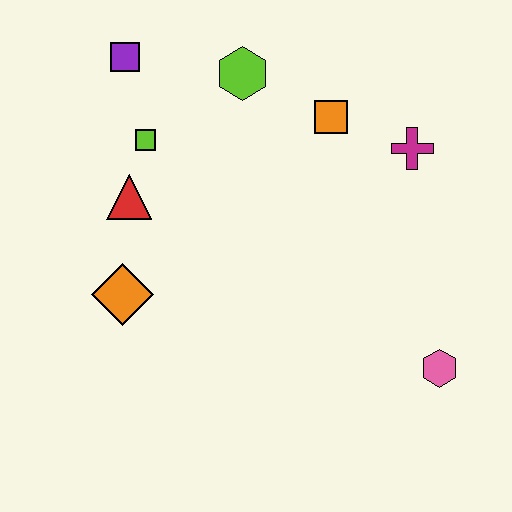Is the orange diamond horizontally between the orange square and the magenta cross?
No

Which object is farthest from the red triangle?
The pink hexagon is farthest from the red triangle.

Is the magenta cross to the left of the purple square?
No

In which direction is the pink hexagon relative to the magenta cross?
The pink hexagon is below the magenta cross.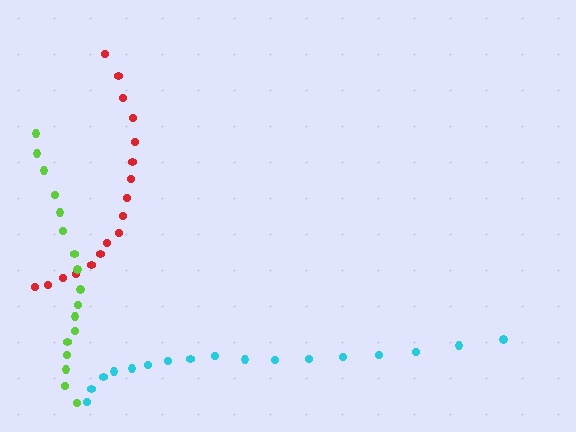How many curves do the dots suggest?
There are 3 distinct paths.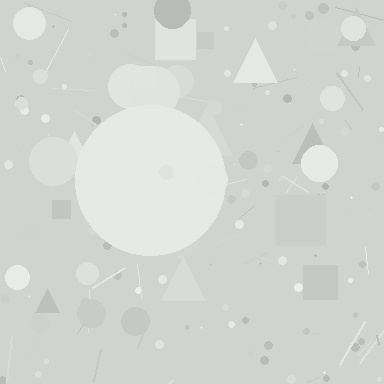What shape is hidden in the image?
A circle is hidden in the image.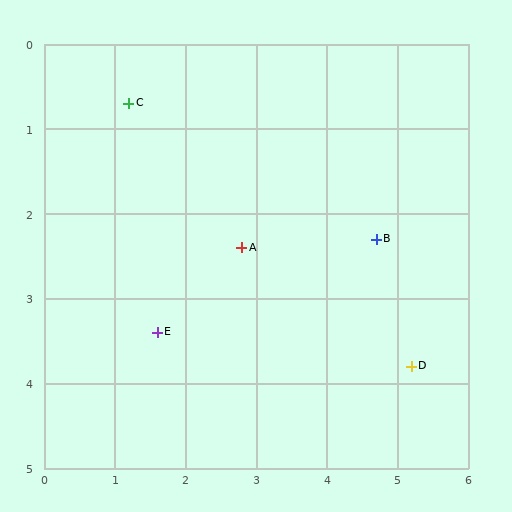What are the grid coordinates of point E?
Point E is at approximately (1.6, 3.4).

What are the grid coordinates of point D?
Point D is at approximately (5.2, 3.8).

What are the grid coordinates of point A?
Point A is at approximately (2.8, 2.4).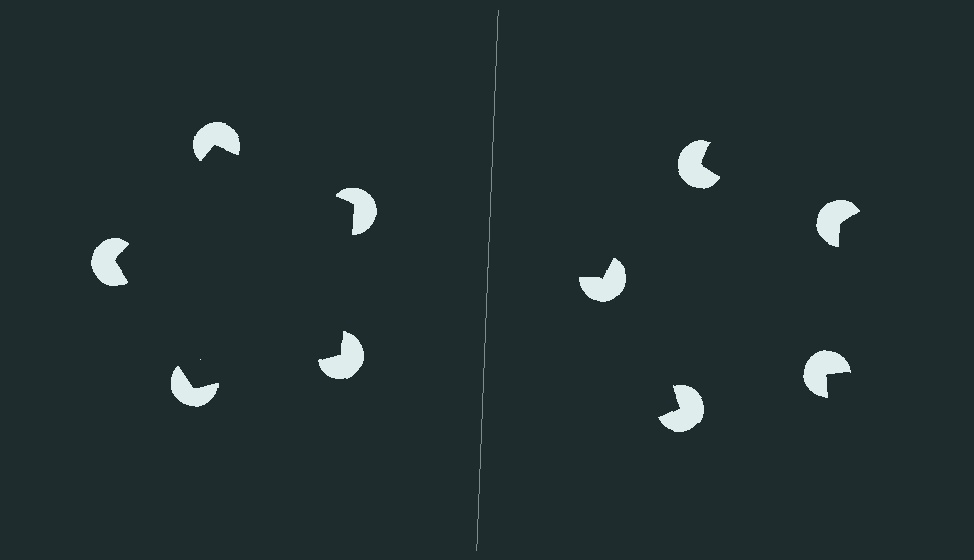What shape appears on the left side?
An illusory pentagon.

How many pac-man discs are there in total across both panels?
10 — 5 on each side.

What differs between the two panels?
The pac-man discs are positioned identically on both sides; only the wedge orientations differ. On the left they align to a pentagon; on the right they are misaligned.